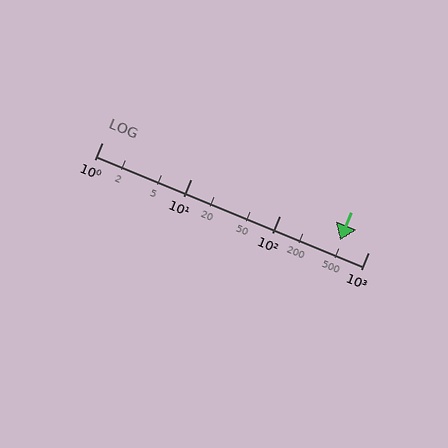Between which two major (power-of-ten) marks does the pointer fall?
The pointer is between 100 and 1000.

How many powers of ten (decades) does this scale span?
The scale spans 3 decades, from 1 to 1000.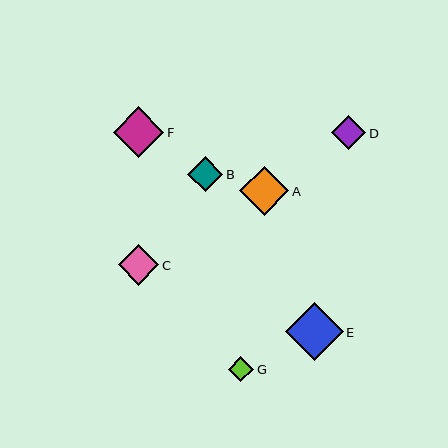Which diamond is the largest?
Diamond E is the largest with a size of approximately 58 pixels.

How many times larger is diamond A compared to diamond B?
Diamond A is approximately 1.4 times the size of diamond B.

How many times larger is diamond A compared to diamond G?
Diamond A is approximately 1.9 times the size of diamond G.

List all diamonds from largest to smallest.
From largest to smallest: E, F, A, C, B, D, G.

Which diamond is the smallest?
Diamond G is the smallest with a size of approximately 26 pixels.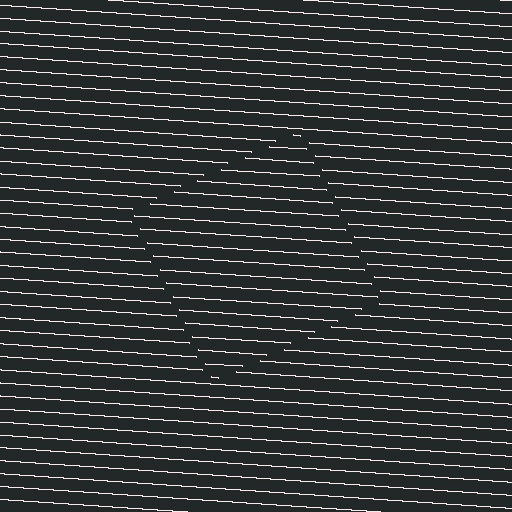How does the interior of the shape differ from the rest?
The interior of the shape contains the same grating, shifted by half a period — the contour is defined by the phase discontinuity where line-ends from the inner and outer gratings abut.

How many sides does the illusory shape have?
4 sides — the line-ends trace a square.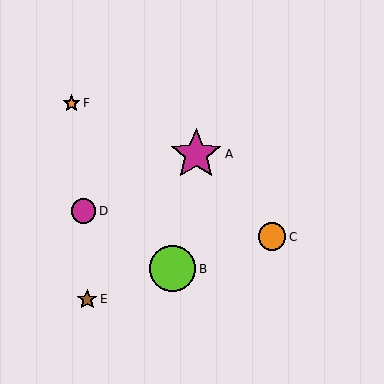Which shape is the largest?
The magenta star (labeled A) is the largest.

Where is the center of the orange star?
The center of the orange star is at (72, 103).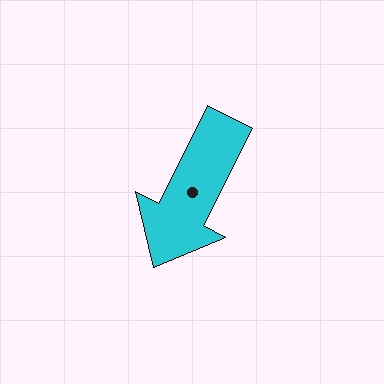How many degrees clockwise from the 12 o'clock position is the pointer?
Approximately 207 degrees.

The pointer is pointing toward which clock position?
Roughly 7 o'clock.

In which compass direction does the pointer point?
Southwest.